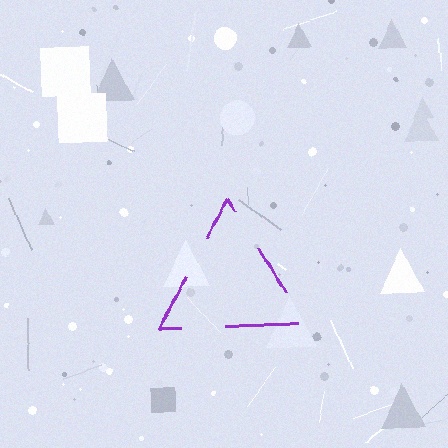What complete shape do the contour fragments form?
The contour fragments form a triangle.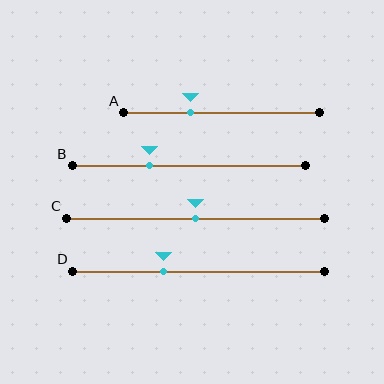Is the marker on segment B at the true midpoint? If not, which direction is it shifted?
No, the marker on segment B is shifted to the left by about 17% of the segment length.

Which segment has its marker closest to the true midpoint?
Segment C has its marker closest to the true midpoint.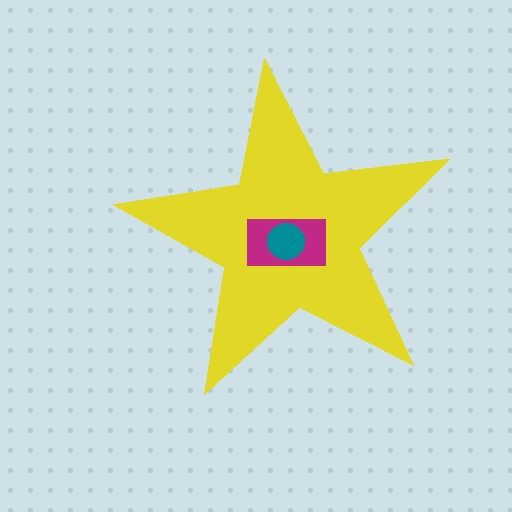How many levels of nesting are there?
3.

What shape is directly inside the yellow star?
The magenta rectangle.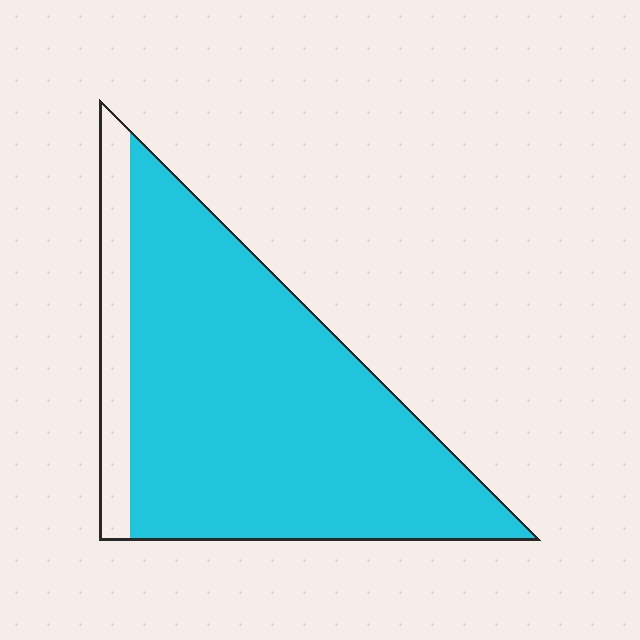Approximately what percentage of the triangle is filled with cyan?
Approximately 85%.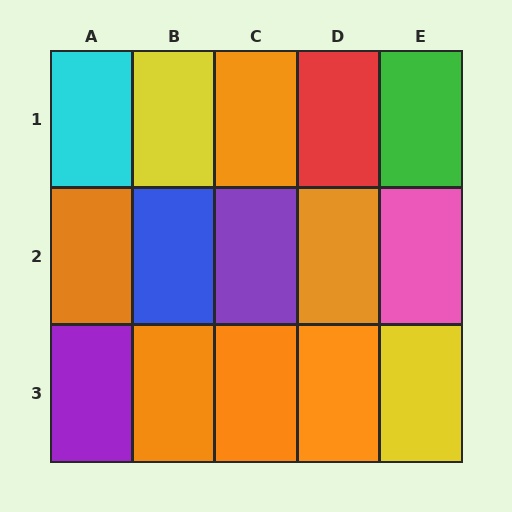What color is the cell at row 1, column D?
Red.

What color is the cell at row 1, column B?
Yellow.